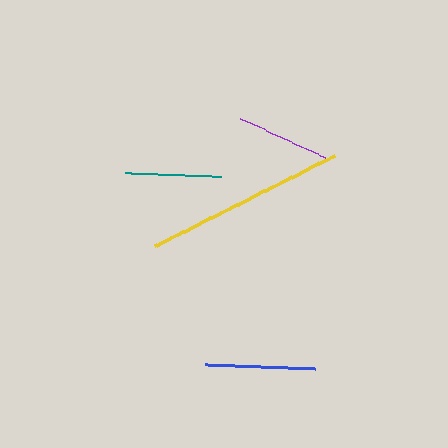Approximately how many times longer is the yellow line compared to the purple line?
The yellow line is approximately 2.1 times the length of the purple line.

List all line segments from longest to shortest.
From longest to shortest: yellow, blue, teal, purple.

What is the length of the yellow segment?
The yellow segment is approximately 201 pixels long.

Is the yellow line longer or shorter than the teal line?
The yellow line is longer than the teal line.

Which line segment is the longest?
The yellow line is the longest at approximately 201 pixels.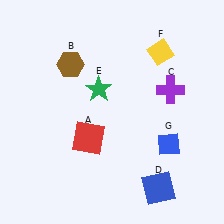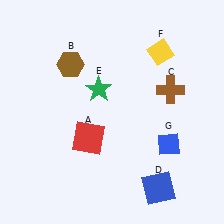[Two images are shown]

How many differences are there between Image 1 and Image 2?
There is 1 difference between the two images.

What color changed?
The cross (C) changed from purple in Image 1 to brown in Image 2.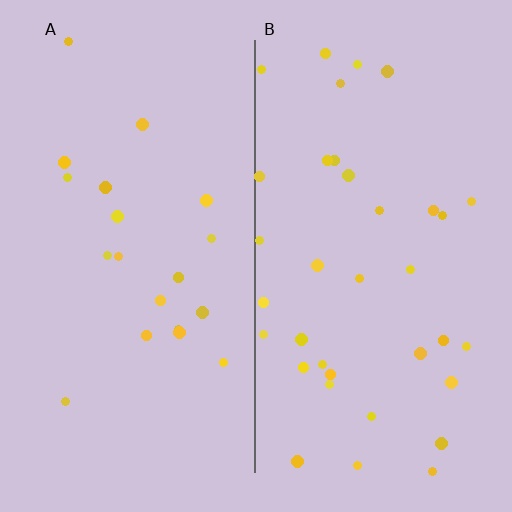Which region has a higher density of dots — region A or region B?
B (the right).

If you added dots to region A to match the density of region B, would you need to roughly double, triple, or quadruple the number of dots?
Approximately double.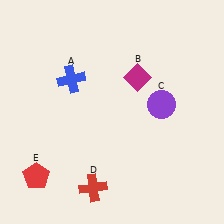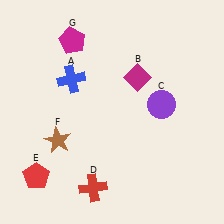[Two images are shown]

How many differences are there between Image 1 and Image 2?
There are 2 differences between the two images.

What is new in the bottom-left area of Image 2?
A brown star (F) was added in the bottom-left area of Image 2.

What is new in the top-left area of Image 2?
A magenta pentagon (G) was added in the top-left area of Image 2.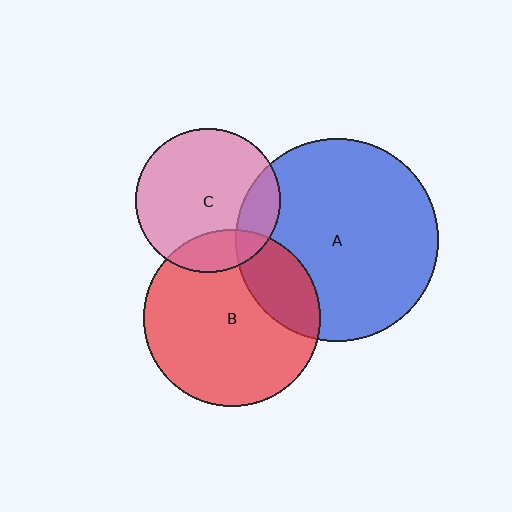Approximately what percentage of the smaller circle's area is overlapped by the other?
Approximately 25%.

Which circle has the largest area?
Circle A (blue).